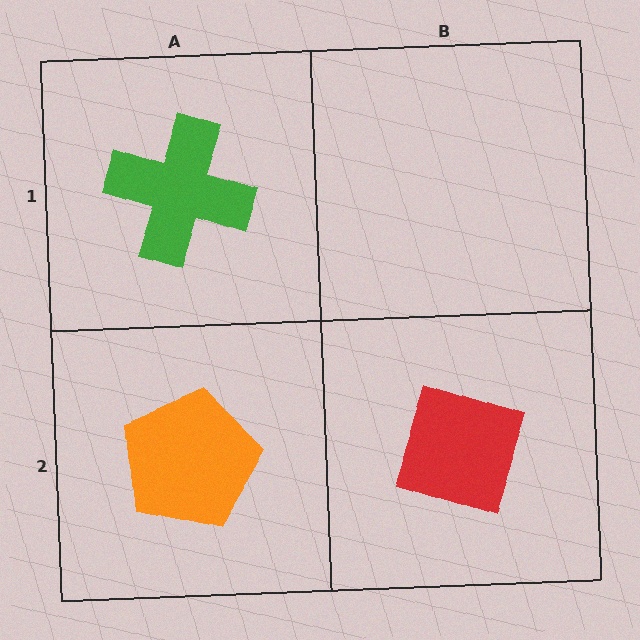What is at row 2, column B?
A red diamond.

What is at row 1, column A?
A green cross.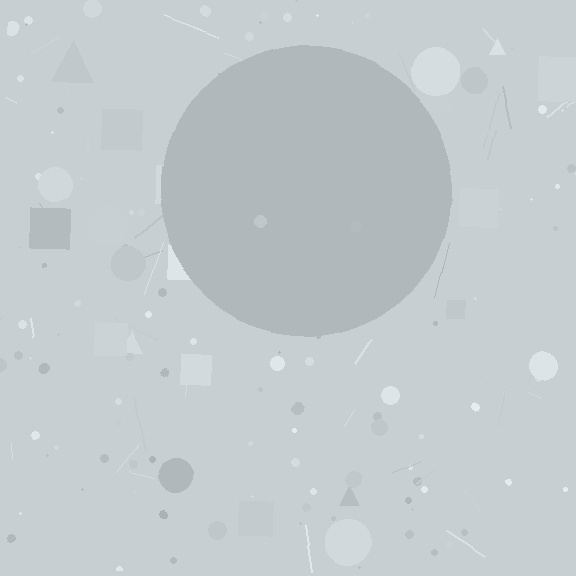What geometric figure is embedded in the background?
A circle is embedded in the background.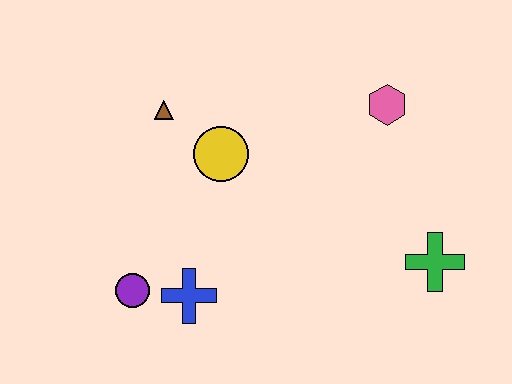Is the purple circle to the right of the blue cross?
No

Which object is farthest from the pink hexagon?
The purple circle is farthest from the pink hexagon.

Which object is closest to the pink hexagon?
The green cross is closest to the pink hexagon.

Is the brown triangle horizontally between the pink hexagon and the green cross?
No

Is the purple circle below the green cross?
Yes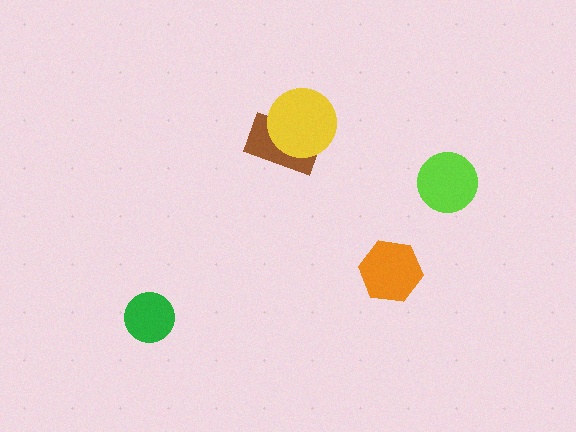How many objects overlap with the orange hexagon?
0 objects overlap with the orange hexagon.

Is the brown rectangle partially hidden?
Yes, it is partially covered by another shape.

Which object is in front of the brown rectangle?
The yellow circle is in front of the brown rectangle.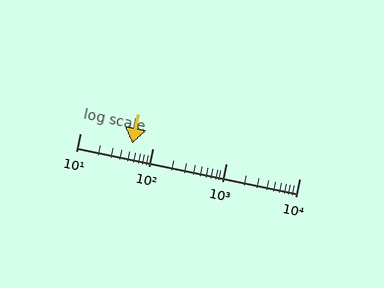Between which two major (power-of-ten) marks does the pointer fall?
The pointer is between 10 and 100.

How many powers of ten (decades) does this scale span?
The scale spans 3 decades, from 10 to 10000.